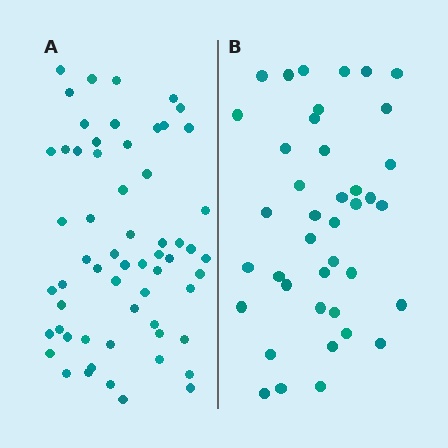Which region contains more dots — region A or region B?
Region A (the left region) has more dots.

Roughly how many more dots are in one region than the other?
Region A has approximately 20 more dots than region B.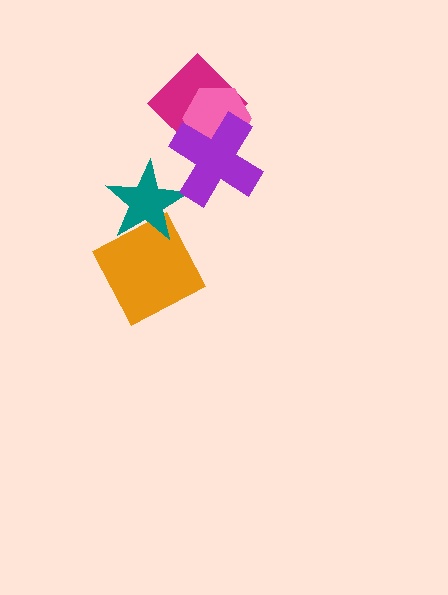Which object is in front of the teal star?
The purple cross is in front of the teal star.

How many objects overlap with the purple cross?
3 objects overlap with the purple cross.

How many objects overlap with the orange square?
1 object overlaps with the orange square.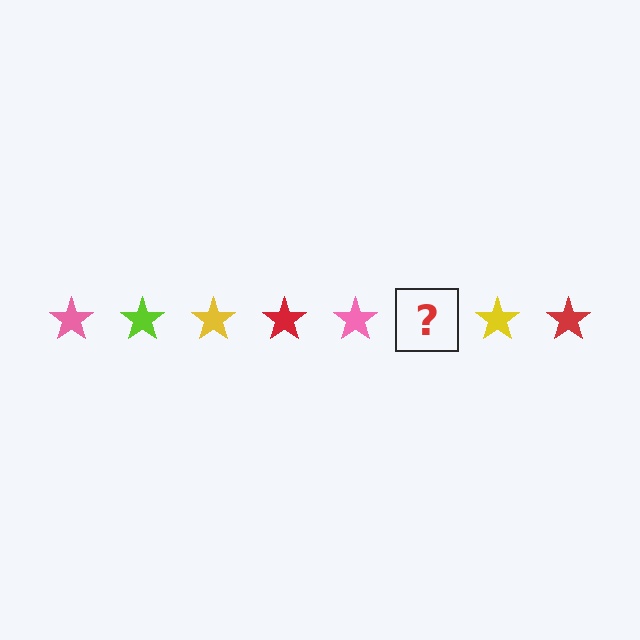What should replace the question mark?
The question mark should be replaced with a lime star.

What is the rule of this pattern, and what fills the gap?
The rule is that the pattern cycles through pink, lime, yellow, red stars. The gap should be filled with a lime star.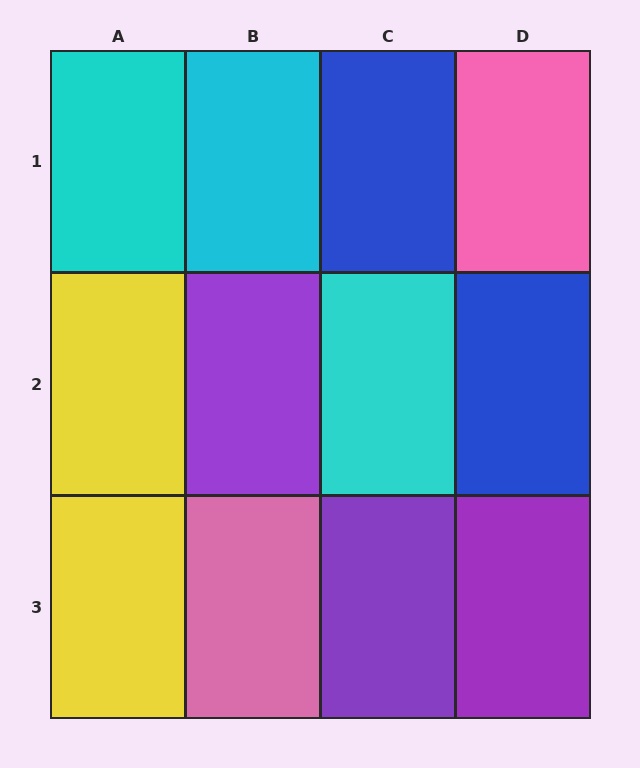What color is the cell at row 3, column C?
Purple.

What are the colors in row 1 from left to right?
Cyan, cyan, blue, pink.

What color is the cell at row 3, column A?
Yellow.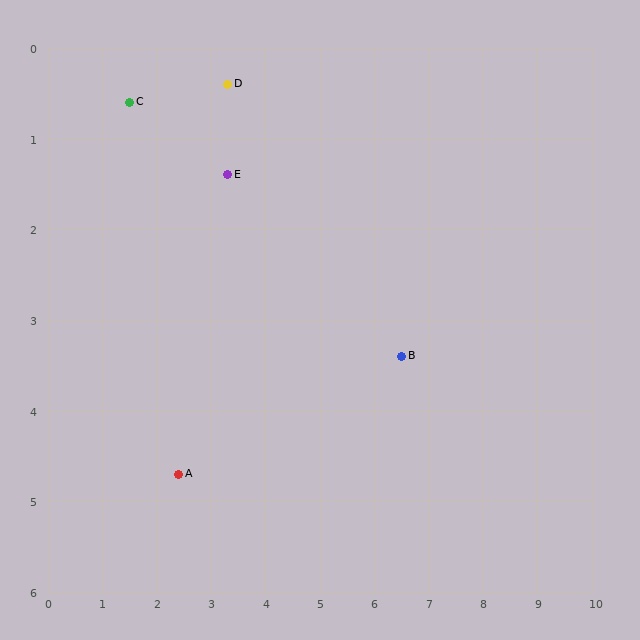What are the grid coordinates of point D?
Point D is at approximately (3.3, 0.4).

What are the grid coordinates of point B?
Point B is at approximately (6.5, 3.4).